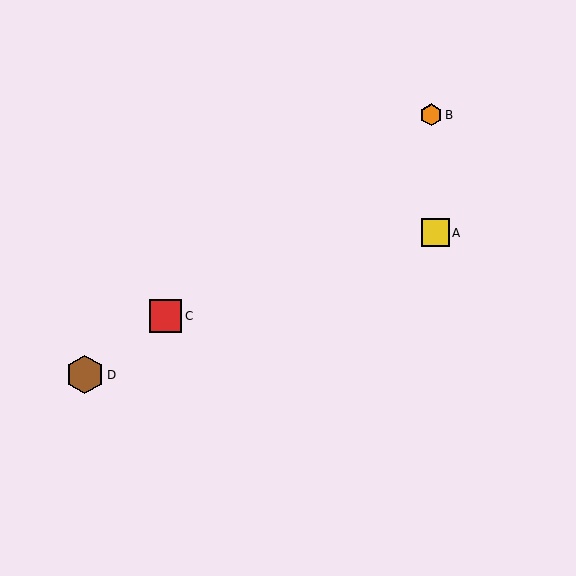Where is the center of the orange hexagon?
The center of the orange hexagon is at (431, 115).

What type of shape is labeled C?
Shape C is a red square.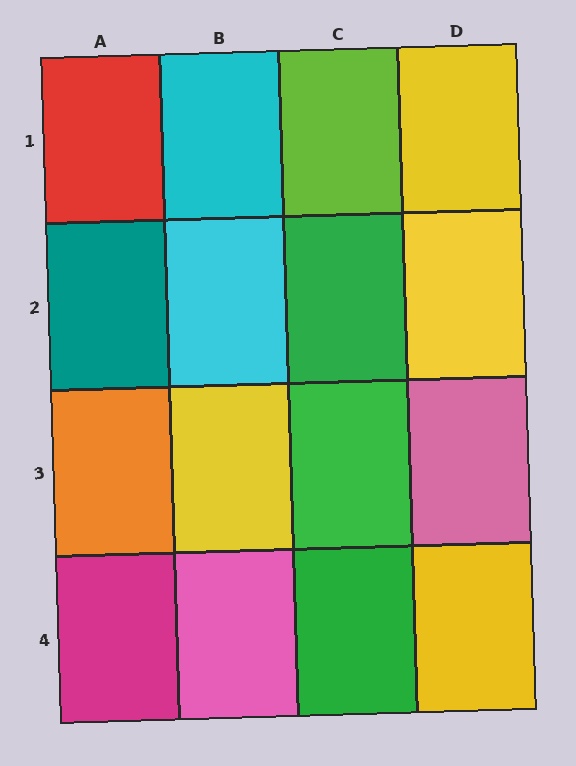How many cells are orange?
1 cell is orange.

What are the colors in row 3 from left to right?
Orange, yellow, green, pink.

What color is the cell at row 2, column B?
Cyan.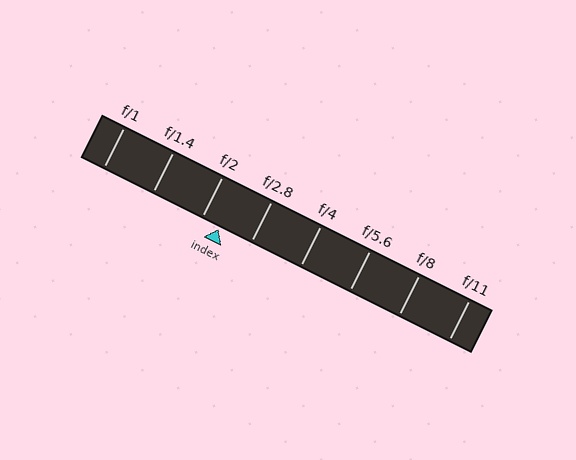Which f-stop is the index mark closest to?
The index mark is closest to f/2.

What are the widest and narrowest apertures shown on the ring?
The widest aperture shown is f/1 and the narrowest is f/11.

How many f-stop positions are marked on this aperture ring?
There are 8 f-stop positions marked.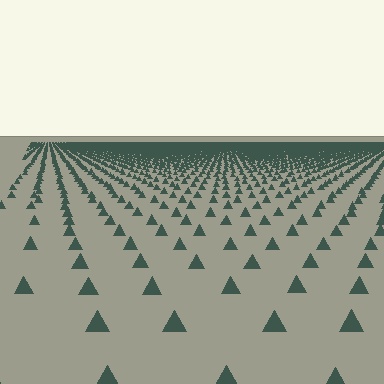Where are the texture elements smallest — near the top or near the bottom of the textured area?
Near the top.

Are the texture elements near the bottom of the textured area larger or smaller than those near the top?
Larger. Near the bottom, elements are closer to the viewer and appear at a bigger on-screen size.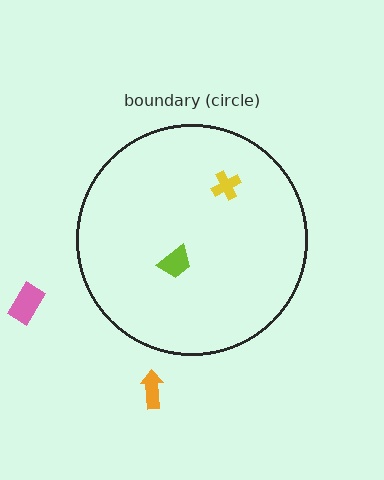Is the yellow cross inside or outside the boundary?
Inside.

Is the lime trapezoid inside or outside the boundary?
Inside.